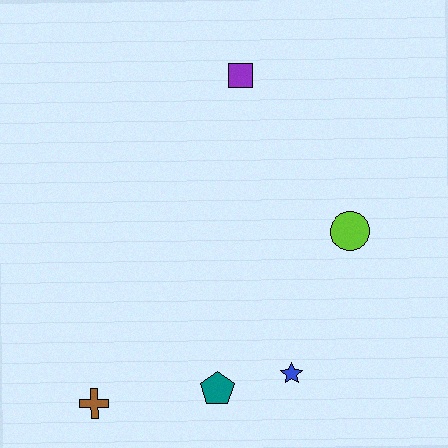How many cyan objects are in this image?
There are no cyan objects.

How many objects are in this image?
There are 5 objects.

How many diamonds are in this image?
There are no diamonds.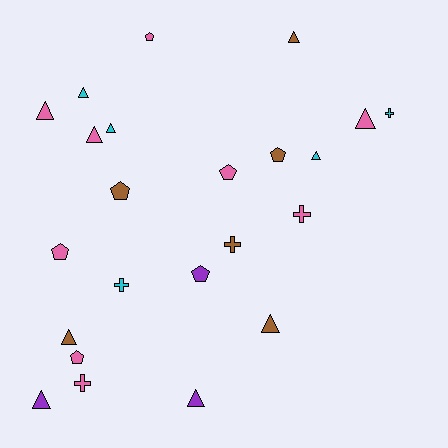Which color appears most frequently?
Pink, with 9 objects.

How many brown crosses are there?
There is 1 brown cross.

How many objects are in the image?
There are 23 objects.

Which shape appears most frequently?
Triangle, with 11 objects.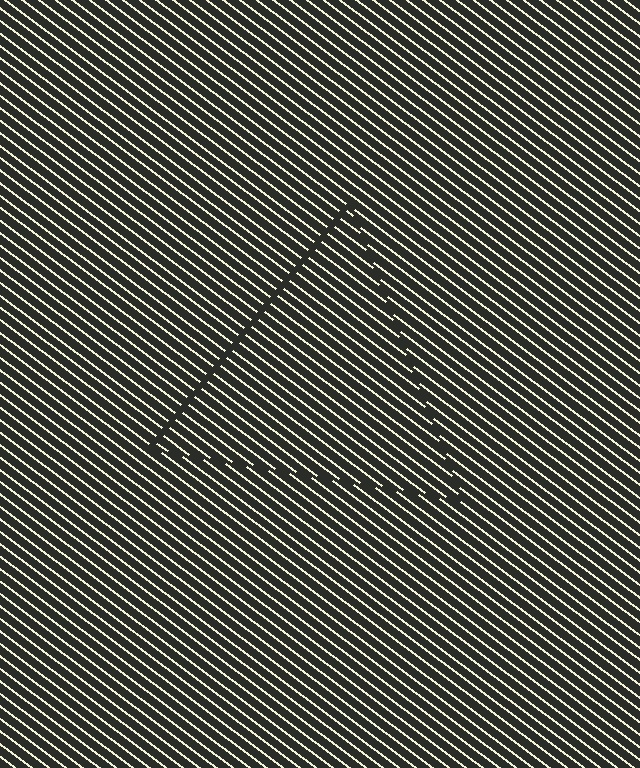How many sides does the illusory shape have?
3 sides — the line-ends trace a triangle.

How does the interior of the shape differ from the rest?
The interior of the shape contains the same grating, shifted by half a period — the contour is defined by the phase discontinuity where line-ends from the inner and outer gratings abut.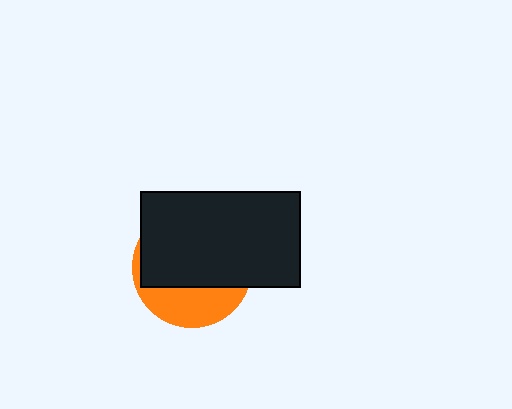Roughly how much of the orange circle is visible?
A small part of it is visible (roughly 32%).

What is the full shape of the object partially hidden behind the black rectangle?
The partially hidden object is an orange circle.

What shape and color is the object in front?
The object in front is a black rectangle.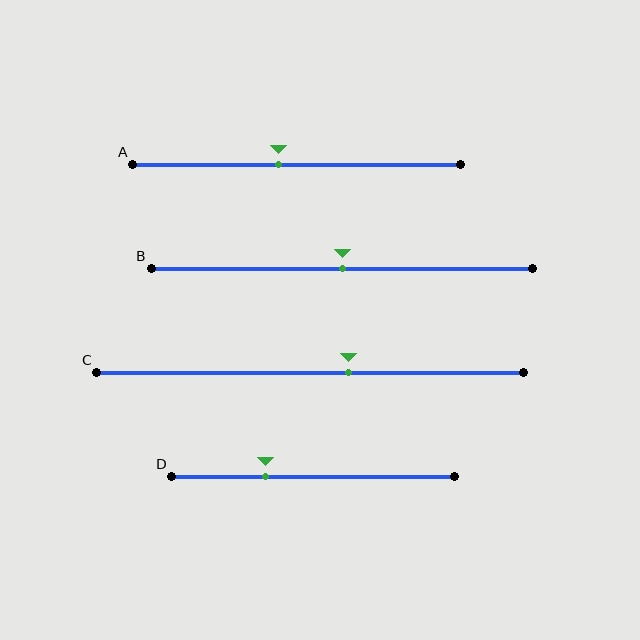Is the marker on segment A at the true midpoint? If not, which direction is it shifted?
No, the marker on segment A is shifted to the left by about 6% of the segment length.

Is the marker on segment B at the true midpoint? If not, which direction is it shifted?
Yes, the marker on segment B is at the true midpoint.